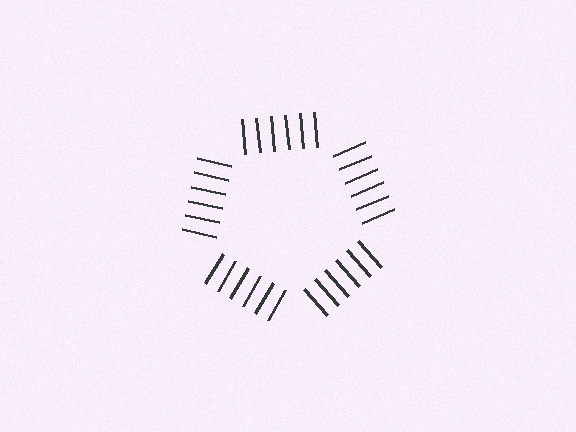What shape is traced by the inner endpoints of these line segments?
An illusory pentagon — the line segments terminate on its edges but no continuous stroke is drawn.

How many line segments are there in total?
30 — 6 along each of the 5 edges.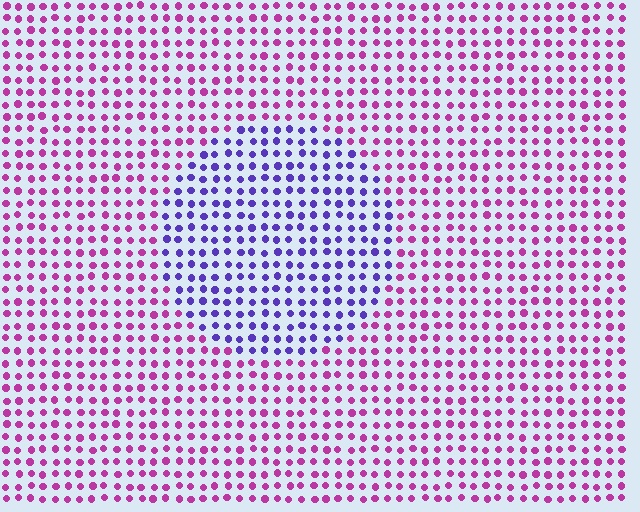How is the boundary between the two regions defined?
The boundary is defined purely by a slight shift in hue (about 57 degrees). Spacing, size, and orientation are identical on both sides.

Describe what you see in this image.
The image is filled with small magenta elements in a uniform arrangement. A circle-shaped region is visible where the elements are tinted to a slightly different hue, forming a subtle color boundary.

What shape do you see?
I see a circle.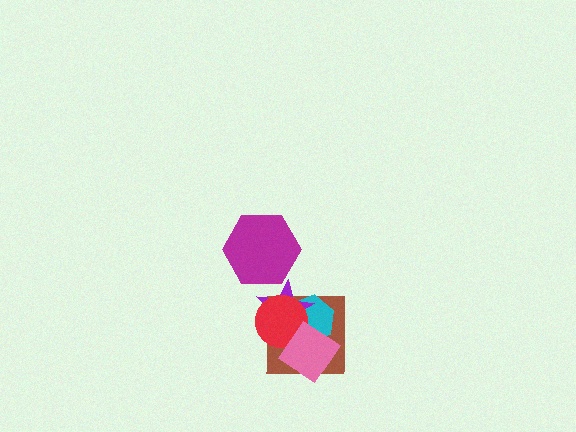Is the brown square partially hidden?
Yes, it is partially covered by another shape.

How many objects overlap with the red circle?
4 objects overlap with the red circle.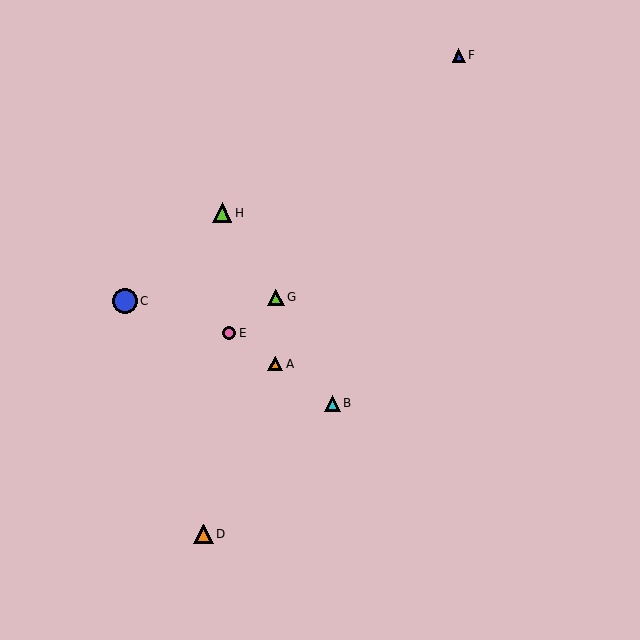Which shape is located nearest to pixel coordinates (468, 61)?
The blue triangle (labeled F) at (459, 55) is nearest to that location.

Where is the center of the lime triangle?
The center of the lime triangle is at (276, 297).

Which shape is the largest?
The blue circle (labeled C) is the largest.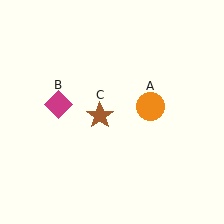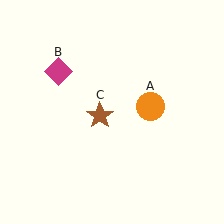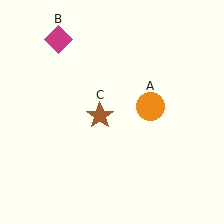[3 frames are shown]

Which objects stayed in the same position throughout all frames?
Orange circle (object A) and brown star (object C) remained stationary.